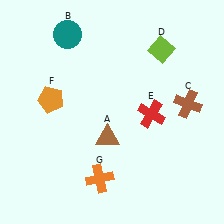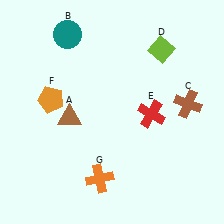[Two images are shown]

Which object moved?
The brown triangle (A) moved left.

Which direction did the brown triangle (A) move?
The brown triangle (A) moved left.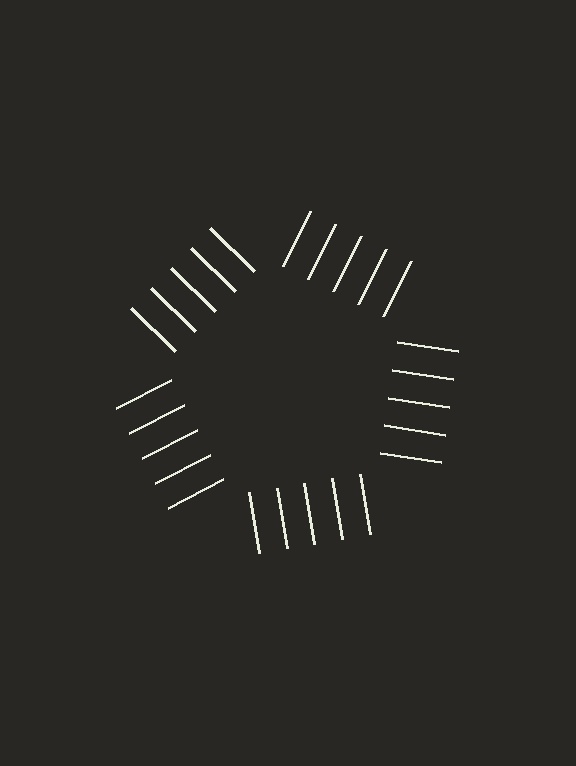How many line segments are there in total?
25 — 5 along each of the 5 edges.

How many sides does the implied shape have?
5 sides — the line-ends trace a pentagon.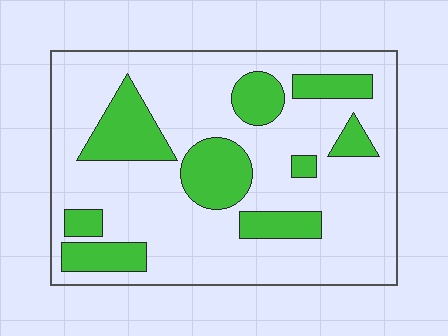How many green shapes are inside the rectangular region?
9.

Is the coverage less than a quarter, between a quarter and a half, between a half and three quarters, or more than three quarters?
Between a quarter and a half.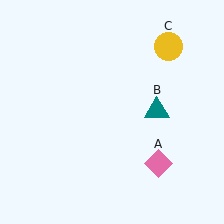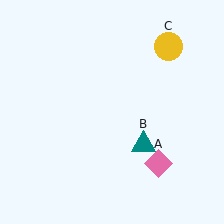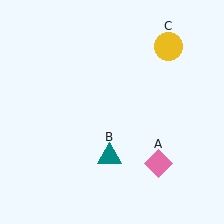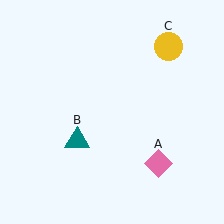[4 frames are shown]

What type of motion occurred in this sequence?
The teal triangle (object B) rotated clockwise around the center of the scene.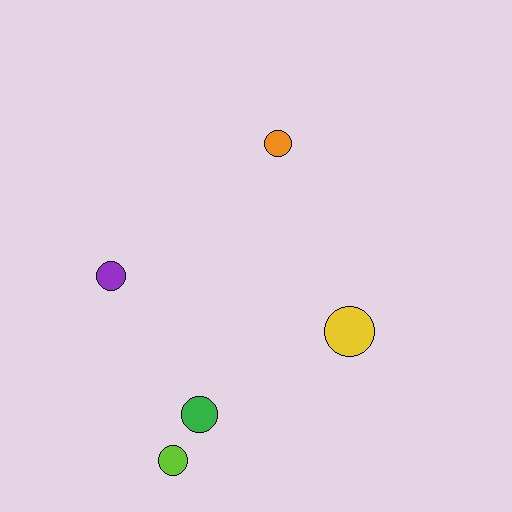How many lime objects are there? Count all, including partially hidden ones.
There is 1 lime object.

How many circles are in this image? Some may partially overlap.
There are 5 circles.